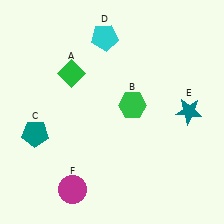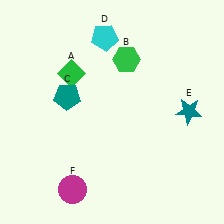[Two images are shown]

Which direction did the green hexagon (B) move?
The green hexagon (B) moved up.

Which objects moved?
The objects that moved are: the green hexagon (B), the teal pentagon (C).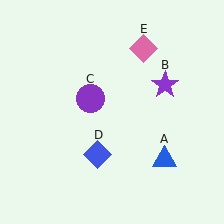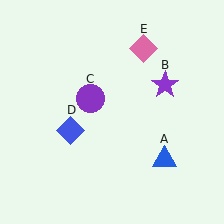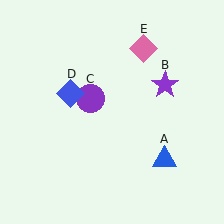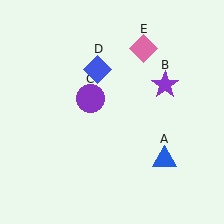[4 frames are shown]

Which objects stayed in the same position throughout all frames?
Blue triangle (object A) and purple star (object B) and purple circle (object C) and pink diamond (object E) remained stationary.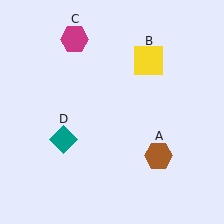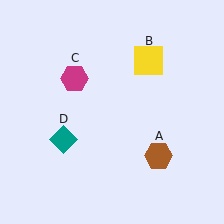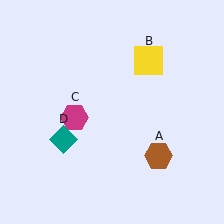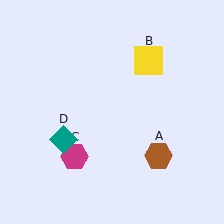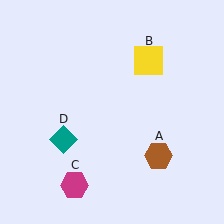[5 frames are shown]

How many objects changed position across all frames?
1 object changed position: magenta hexagon (object C).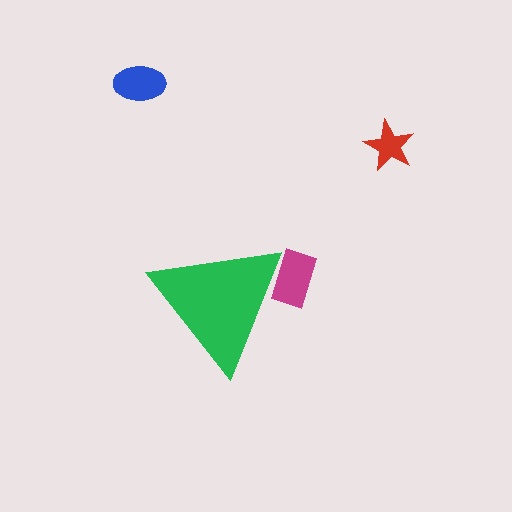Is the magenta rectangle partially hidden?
Yes, the magenta rectangle is partially hidden behind the green triangle.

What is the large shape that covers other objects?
A green triangle.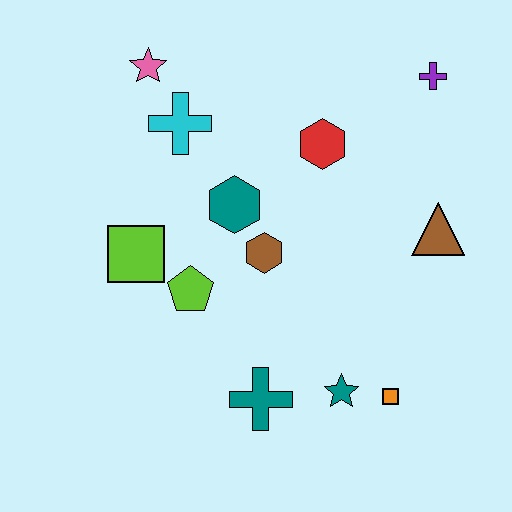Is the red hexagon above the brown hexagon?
Yes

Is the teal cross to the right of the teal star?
No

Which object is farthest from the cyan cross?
The orange square is farthest from the cyan cross.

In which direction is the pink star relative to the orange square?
The pink star is above the orange square.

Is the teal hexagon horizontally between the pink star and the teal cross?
Yes